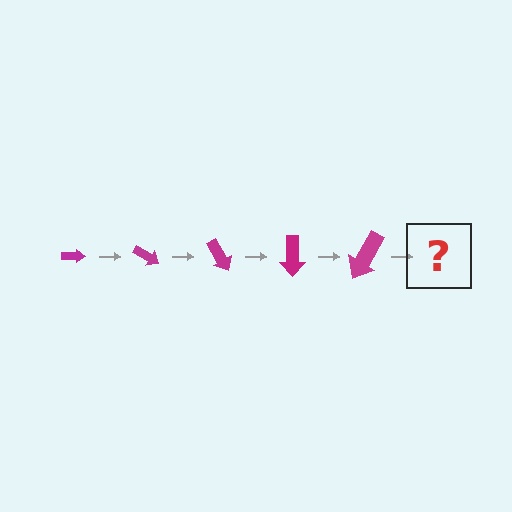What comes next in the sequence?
The next element should be an arrow, larger than the previous one and rotated 150 degrees from the start.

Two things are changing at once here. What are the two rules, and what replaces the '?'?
The two rules are that the arrow grows larger each step and it rotates 30 degrees each step. The '?' should be an arrow, larger than the previous one and rotated 150 degrees from the start.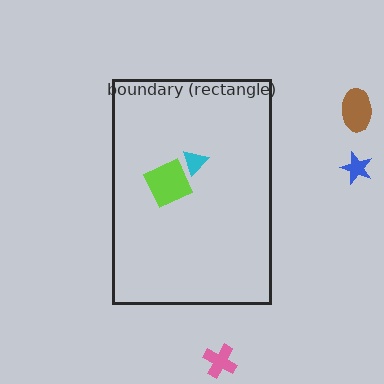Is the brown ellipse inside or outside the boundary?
Outside.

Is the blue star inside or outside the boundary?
Outside.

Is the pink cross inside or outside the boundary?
Outside.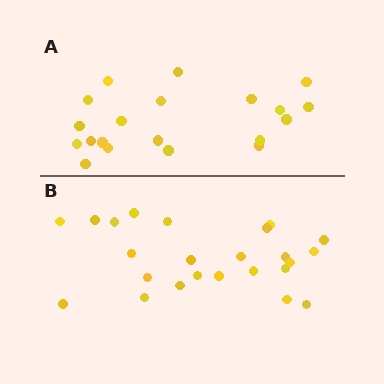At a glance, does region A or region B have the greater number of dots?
Region B (the bottom region) has more dots.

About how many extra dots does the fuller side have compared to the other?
Region B has about 4 more dots than region A.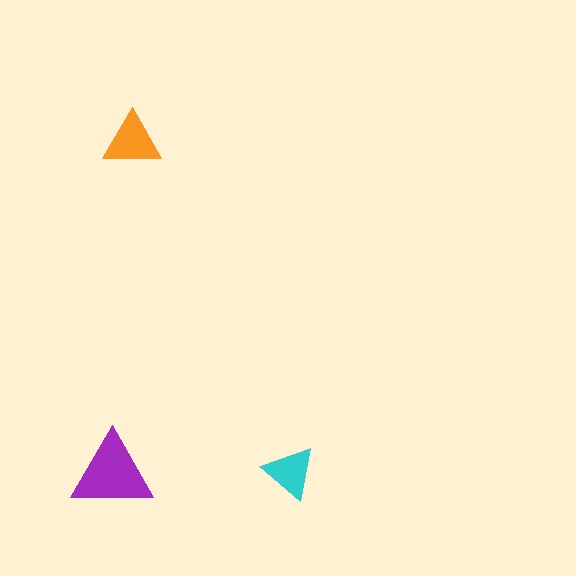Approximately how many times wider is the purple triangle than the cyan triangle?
About 1.5 times wider.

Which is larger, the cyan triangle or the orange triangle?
The orange one.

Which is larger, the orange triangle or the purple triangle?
The purple one.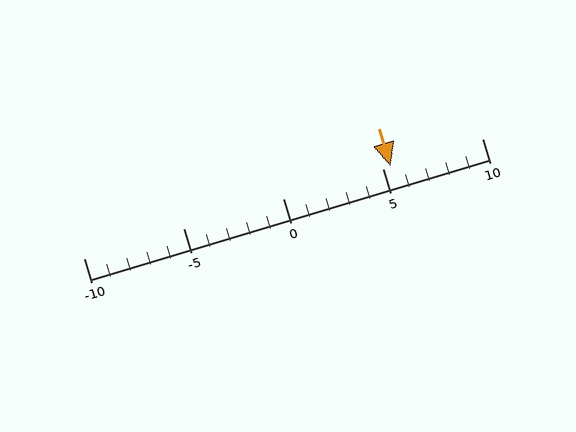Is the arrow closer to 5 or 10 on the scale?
The arrow is closer to 5.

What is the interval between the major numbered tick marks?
The major tick marks are spaced 5 units apart.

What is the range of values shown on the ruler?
The ruler shows values from -10 to 10.